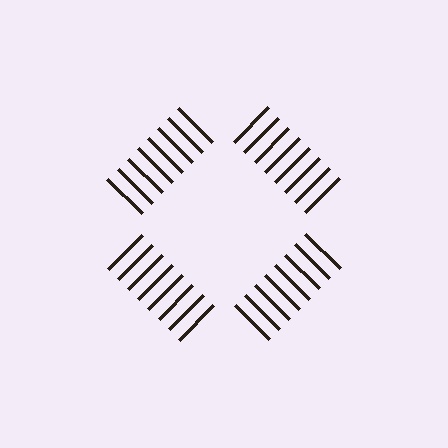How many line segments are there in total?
32 — 8 along each of the 4 edges.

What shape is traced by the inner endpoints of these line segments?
An illusory square — the line segments terminate on its edges but no continuous stroke is drawn.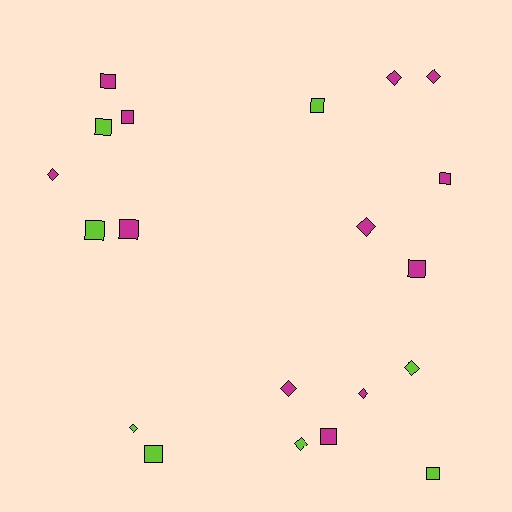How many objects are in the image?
There are 20 objects.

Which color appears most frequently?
Magenta, with 12 objects.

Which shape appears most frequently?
Square, with 11 objects.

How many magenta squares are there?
There are 6 magenta squares.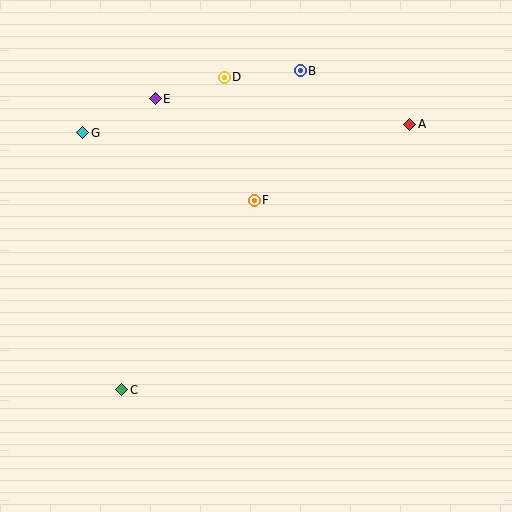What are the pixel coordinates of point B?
Point B is at (300, 71).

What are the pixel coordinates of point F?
Point F is at (254, 200).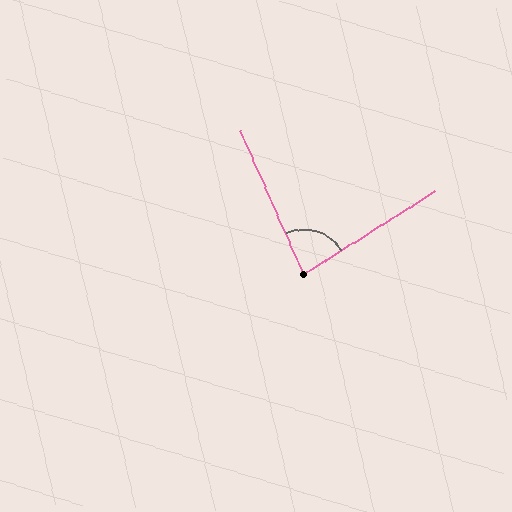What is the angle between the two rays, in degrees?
Approximately 82 degrees.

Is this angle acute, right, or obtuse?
It is acute.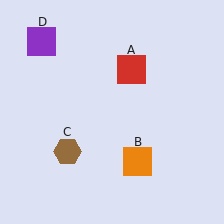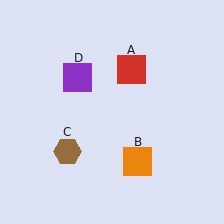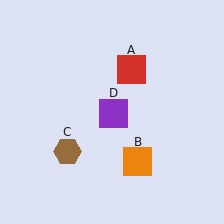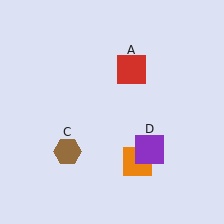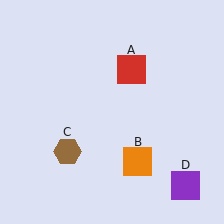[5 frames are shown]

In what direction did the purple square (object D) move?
The purple square (object D) moved down and to the right.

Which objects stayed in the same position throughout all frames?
Red square (object A) and orange square (object B) and brown hexagon (object C) remained stationary.